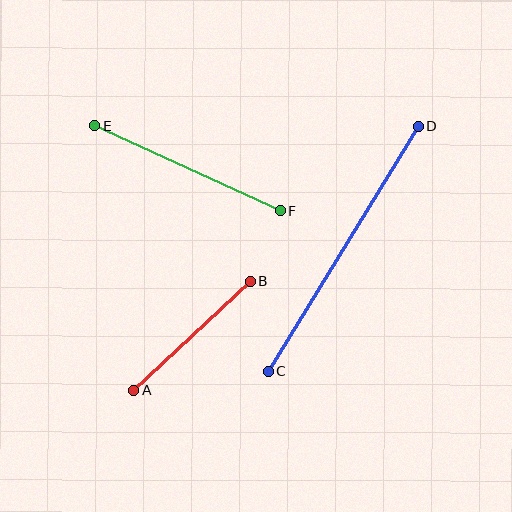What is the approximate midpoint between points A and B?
The midpoint is at approximately (192, 336) pixels.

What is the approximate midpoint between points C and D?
The midpoint is at approximately (343, 249) pixels.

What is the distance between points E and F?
The distance is approximately 204 pixels.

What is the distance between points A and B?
The distance is approximately 160 pixels.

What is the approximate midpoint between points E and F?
The midpoint is at approximately (188, 168) pixels.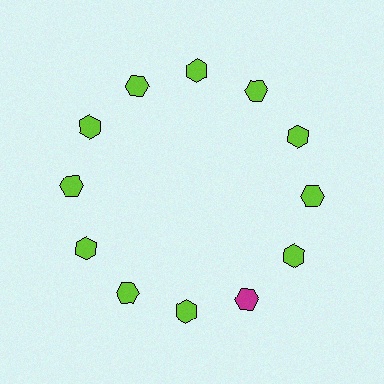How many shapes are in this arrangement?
There are 12 shapes arranged in a ring pattern.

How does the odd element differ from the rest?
It has a different color: magenta instead of lime.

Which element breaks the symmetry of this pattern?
The magenta hexagon at roughly the 5 o'clock position breaks the symmetry. All other shapes are lime hexagons.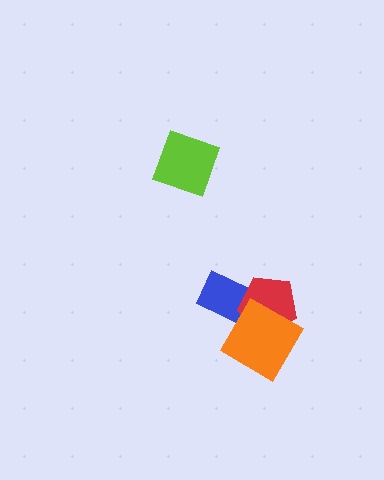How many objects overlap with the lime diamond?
0 objects overlap with the lime diamond.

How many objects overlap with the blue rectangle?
2 objects overlap with the blue rectangle.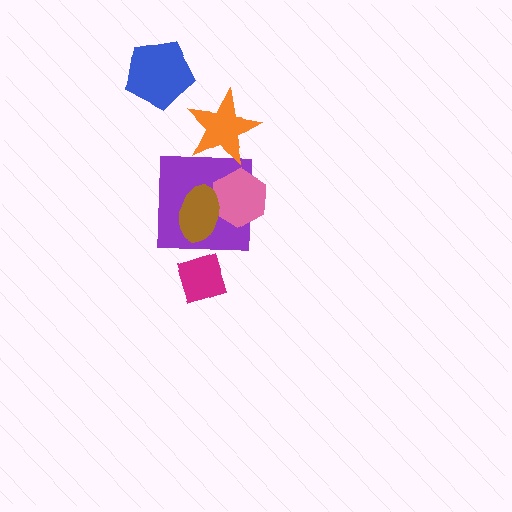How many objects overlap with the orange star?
0 objects overlap with the orange star.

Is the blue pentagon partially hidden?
No, no other shape covers it.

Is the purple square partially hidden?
Yes, it is partially covered by another shape.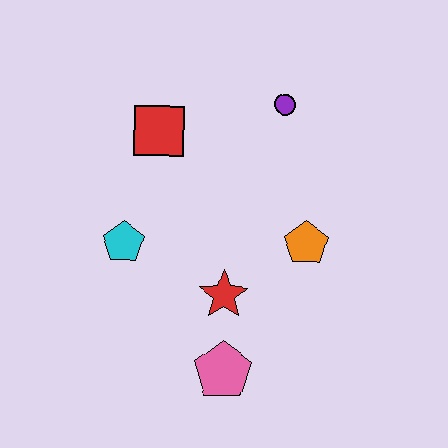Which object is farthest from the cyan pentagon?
The purple circle is farthest from the cyan pentagon.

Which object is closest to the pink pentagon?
The red star is closest to the pink pentagon.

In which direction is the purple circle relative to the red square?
The purple circle is to the right of the red square.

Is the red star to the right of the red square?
Yes